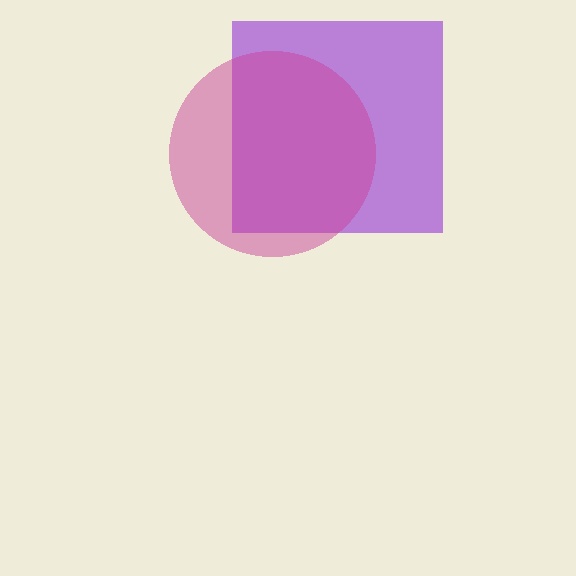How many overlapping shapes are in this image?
There are 2 overlapping shapes in the image.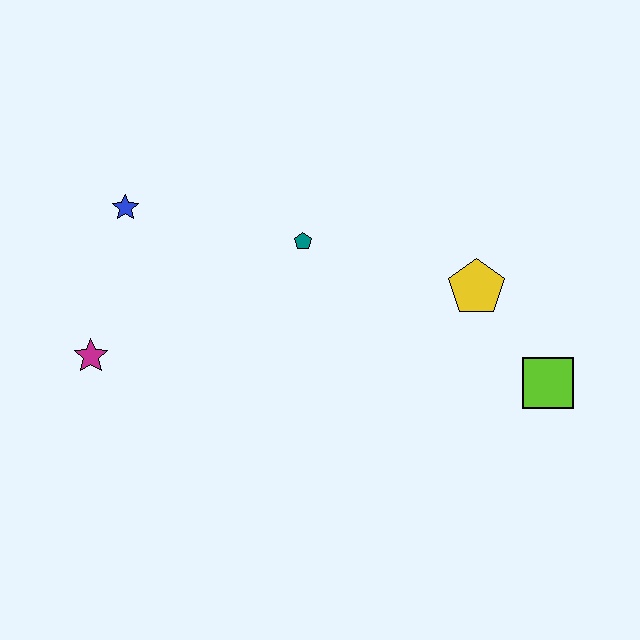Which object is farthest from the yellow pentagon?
The magenta star is farthest from the yellow pentagon.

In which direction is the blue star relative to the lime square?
The blue star is to the left of the lime square.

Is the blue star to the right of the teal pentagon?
No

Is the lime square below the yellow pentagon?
Yes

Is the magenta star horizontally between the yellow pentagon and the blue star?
No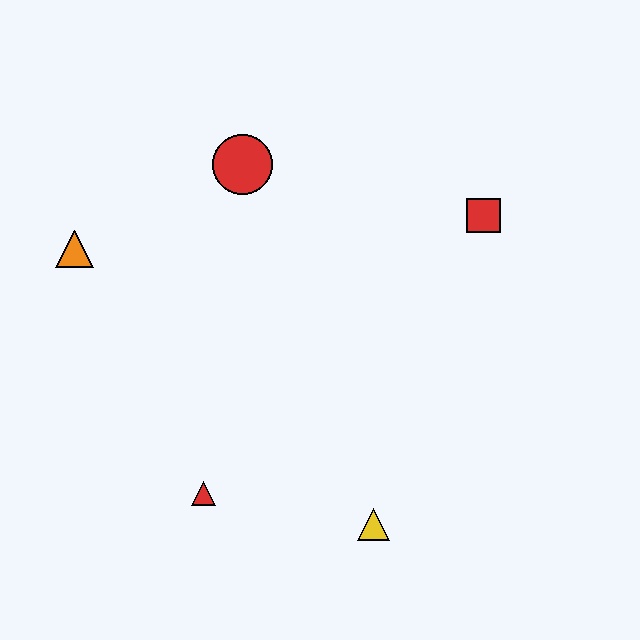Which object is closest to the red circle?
The orange triangle is closest to the red circle.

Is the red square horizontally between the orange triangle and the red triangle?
No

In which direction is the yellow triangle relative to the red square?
The yellow triangle is below the red square.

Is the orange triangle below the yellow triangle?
No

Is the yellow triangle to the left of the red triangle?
No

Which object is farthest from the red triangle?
The red square is farthest from the red triangle.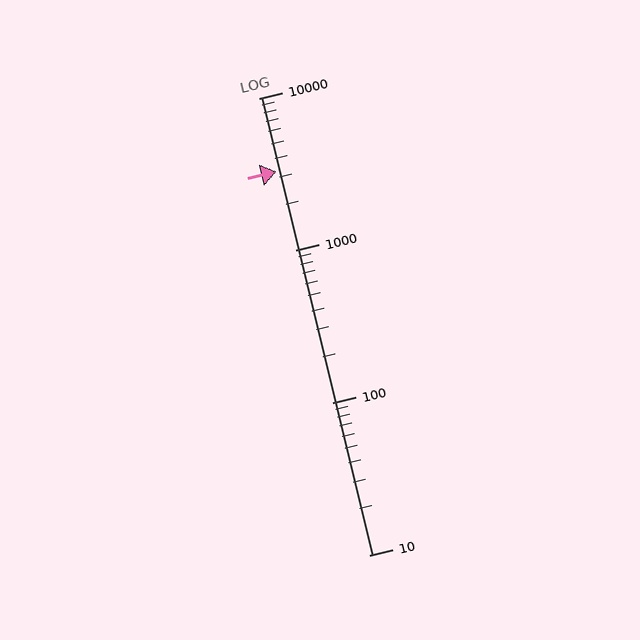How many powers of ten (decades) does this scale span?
The scale spans 3 decades, from 10 to 10000.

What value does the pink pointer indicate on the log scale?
The pointer indicates approximately 3300.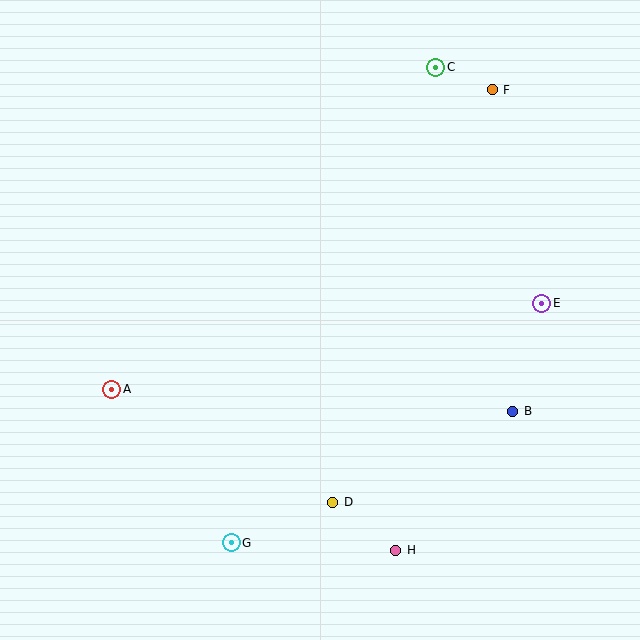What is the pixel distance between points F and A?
The distance between F and A is 484 pixels.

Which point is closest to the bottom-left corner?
Point G is closest to the bottom-left corner.